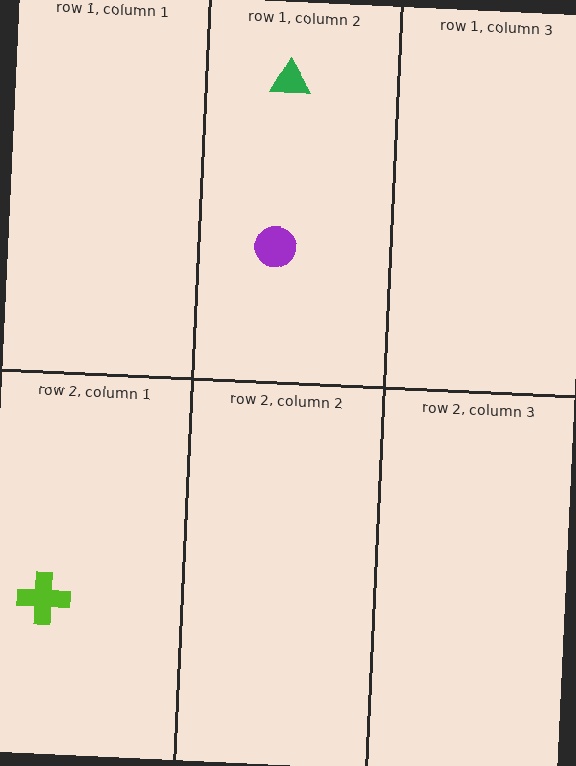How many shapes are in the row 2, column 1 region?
1.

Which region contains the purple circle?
The row 1, column 2 region.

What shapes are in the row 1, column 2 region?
The green triangle, the purple circle.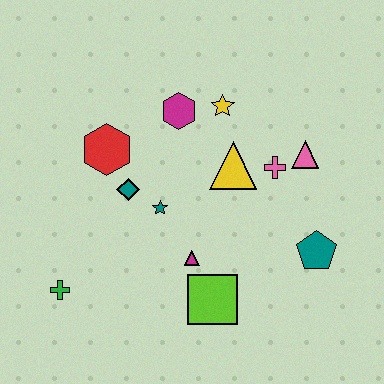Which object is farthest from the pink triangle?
The green cross is farthest from the pink triangle.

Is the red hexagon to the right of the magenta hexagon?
No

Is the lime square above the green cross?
No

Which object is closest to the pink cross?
The pink triangle is closest to the pink cross.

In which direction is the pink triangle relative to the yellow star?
The pink triangle is to the right of the yellow star.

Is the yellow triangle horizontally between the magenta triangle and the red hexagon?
No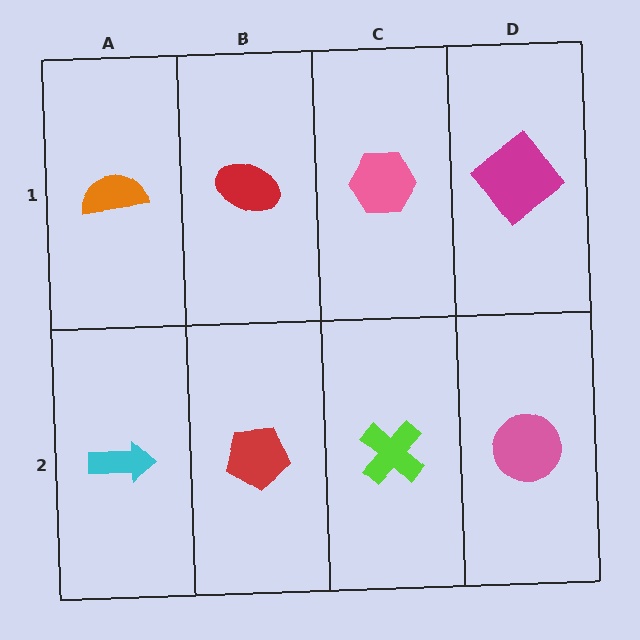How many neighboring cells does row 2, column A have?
2.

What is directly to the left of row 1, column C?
A red ellipse.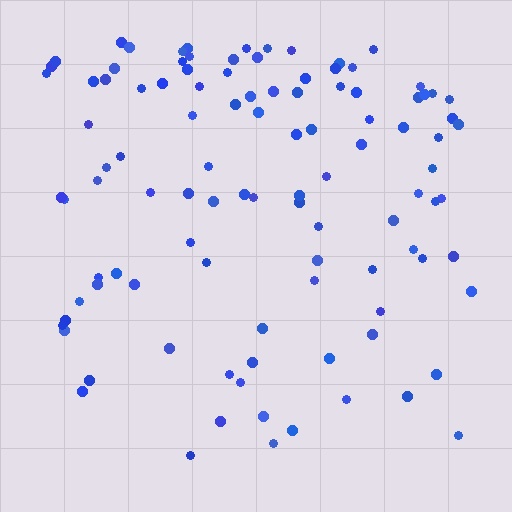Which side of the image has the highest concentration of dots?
The top.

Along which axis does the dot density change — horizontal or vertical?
Vertical.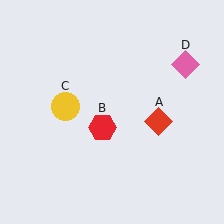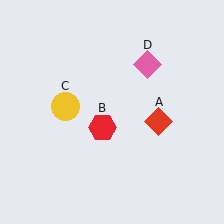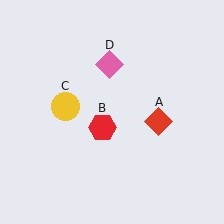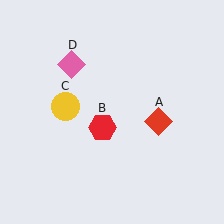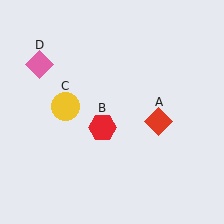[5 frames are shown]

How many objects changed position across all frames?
1 object changed position: pink diamond (object D).